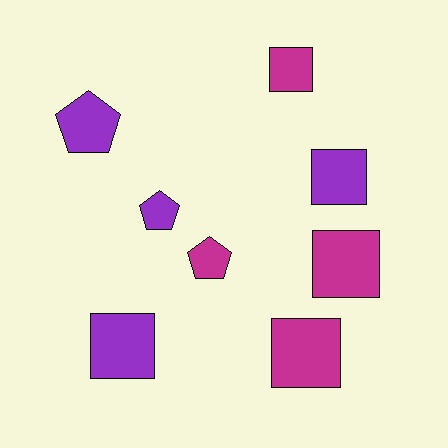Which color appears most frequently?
Purple, with 4 objects.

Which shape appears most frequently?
Square, with 5 objects.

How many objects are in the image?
There are 8 objects.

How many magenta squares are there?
There are 3 magenta squares.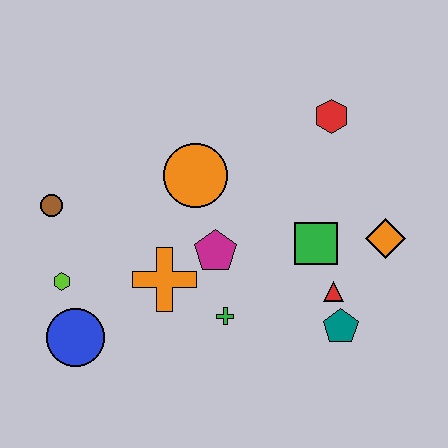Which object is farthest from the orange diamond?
The brown circle is farthest from the orange diamond.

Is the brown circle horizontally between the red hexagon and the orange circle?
No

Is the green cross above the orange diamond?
No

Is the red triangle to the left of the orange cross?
No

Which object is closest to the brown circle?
The lime hexagon is closest to the brown circle.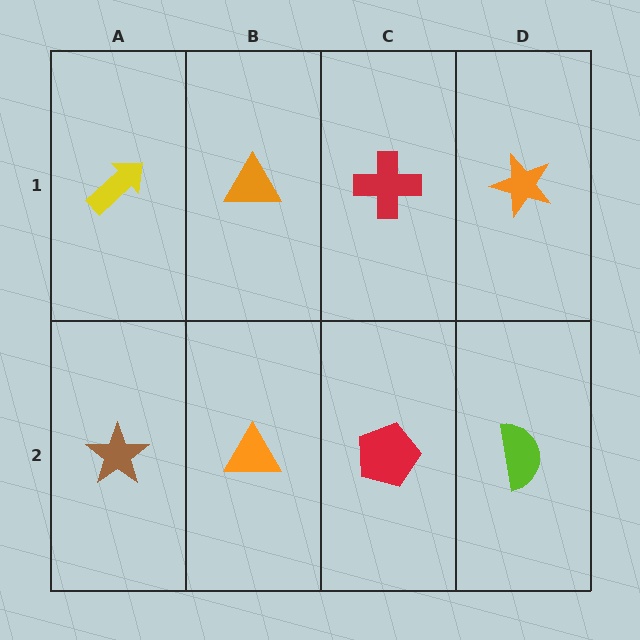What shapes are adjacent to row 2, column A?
A yellow arrow (row 1, column A), an orange triangle (row 2, column B).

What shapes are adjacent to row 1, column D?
A lime semicircle (row 2, column D), a red cross (row 1, column C).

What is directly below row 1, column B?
An orange triangle.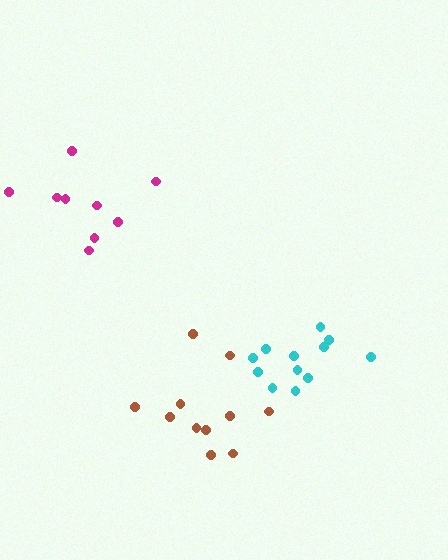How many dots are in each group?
Group 1: 12 dots, Group 2: 11 dots, Group 3: 9 dots (32 total).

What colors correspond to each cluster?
The clusters are colored: cyan, brown, magenta.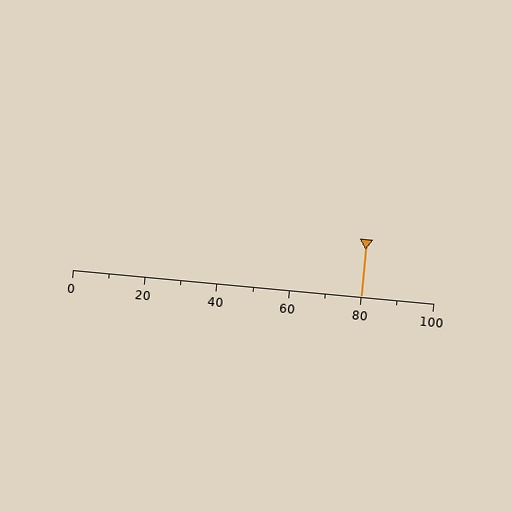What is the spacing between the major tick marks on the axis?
The major ticks are spaced 20 apart.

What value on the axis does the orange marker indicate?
The marker indicates approximately 80.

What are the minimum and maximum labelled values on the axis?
The axis runs from 0 to 100.